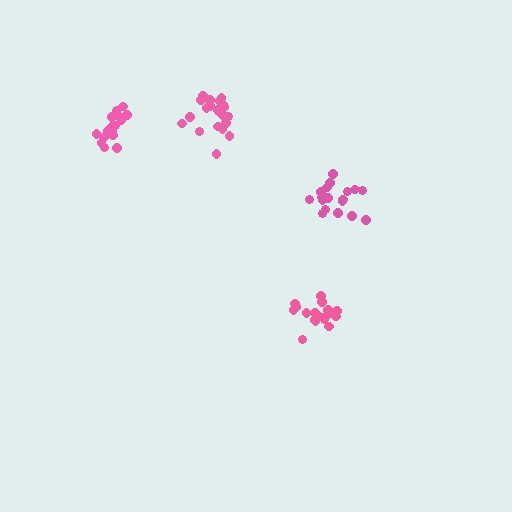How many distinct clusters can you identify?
There are 4 distinct clusters.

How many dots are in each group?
Group 1: 19 dots, Group 2: 18 dots, Group 3: 18 dots, Group 4: 21 dots (76 total).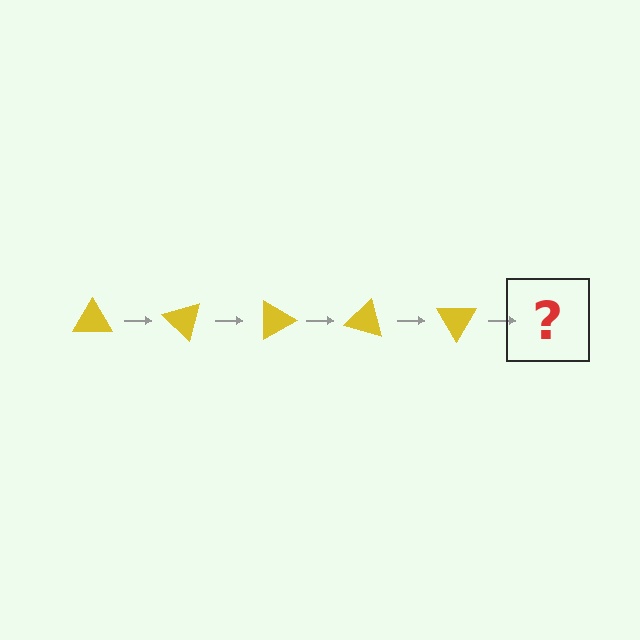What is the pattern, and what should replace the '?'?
The pattern is that the triangle rotates 45 degrees each step. The '?' should be a yellow triangle rotated 225 degrees.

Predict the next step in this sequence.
The next step is a yellow triangle rotated 225 degrees.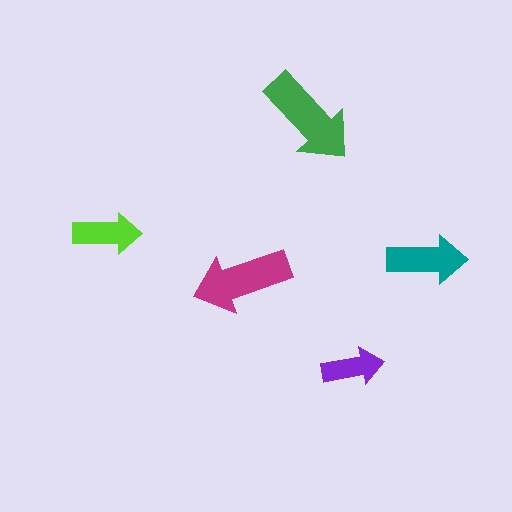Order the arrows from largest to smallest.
the green one, the magenta one, the teal one, the lime one, the purple one.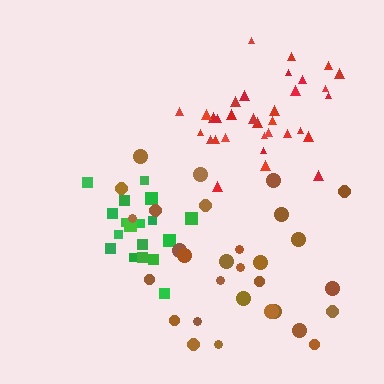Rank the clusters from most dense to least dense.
red, green, brown.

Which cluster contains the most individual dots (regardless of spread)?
Red (34).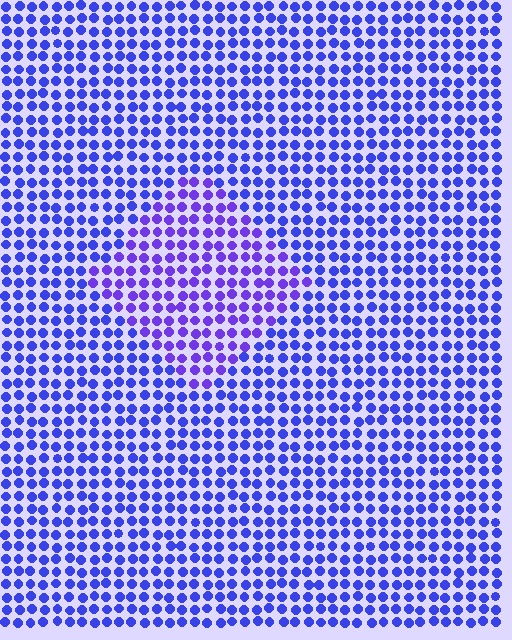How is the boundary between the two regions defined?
The boundary is defined purely by a slight shift in hue (about 23 degrees). Spacing, size, and orientation are identical on both sides.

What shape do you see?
I see a diamond.